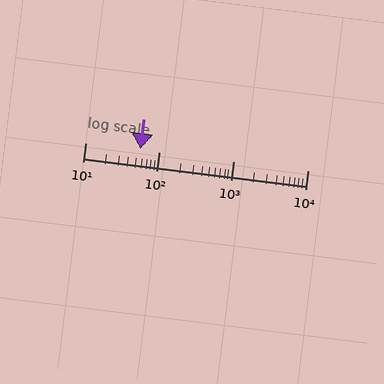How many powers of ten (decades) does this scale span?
The scale spans 3 decades, from 10 to 10000.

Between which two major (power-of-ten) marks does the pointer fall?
The pointer is between 10 and 100.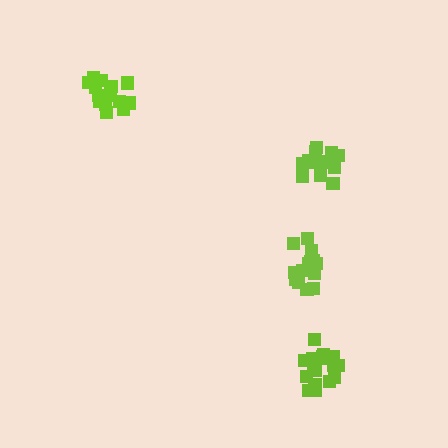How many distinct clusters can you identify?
There are 4 distinct clusters.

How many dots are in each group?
Group 1: 16 dots, Group 2: 18 dots, Group 3: 15 dots, Group 4: 15 dots (64 total).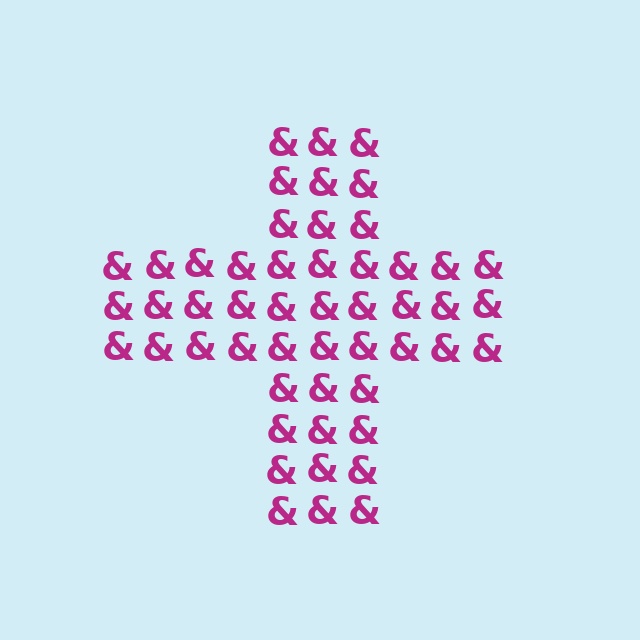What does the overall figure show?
The overall figure shows a cross.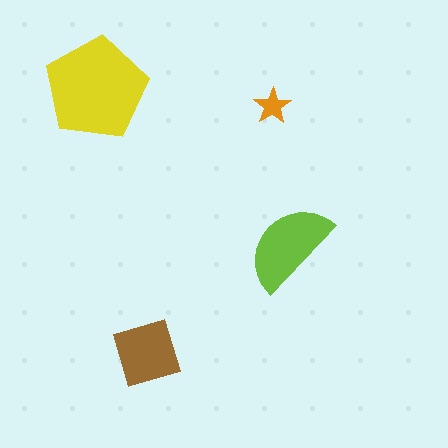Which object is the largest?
The yellow pentagon.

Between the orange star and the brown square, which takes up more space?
The brown square.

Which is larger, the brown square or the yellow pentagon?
The yellow pentagon.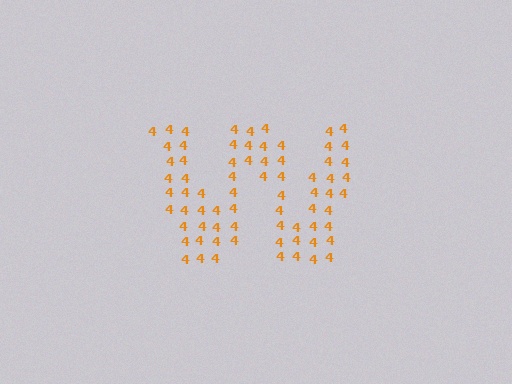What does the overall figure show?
The overall figure shows the letter W.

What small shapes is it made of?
It is made of small digit 4's.